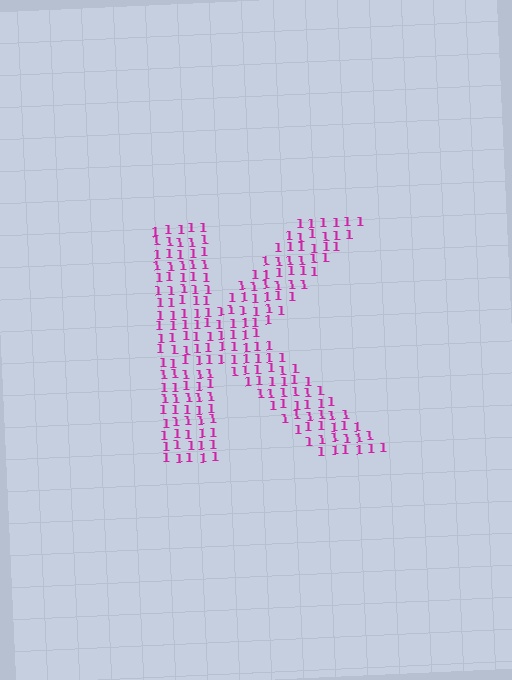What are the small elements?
The small elements are digit 1's.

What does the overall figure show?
The overall figure shows the letter K.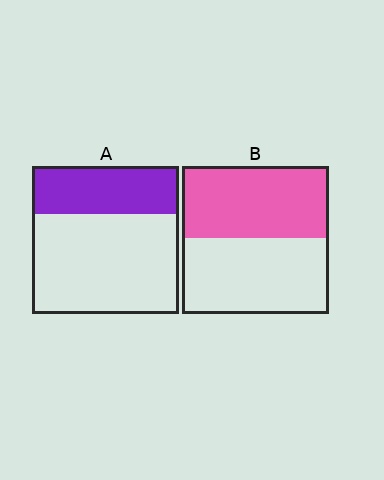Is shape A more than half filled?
No.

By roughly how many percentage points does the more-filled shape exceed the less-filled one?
By roughly 15 percentage points (B over A).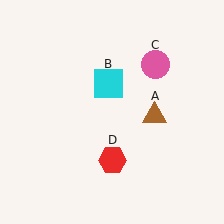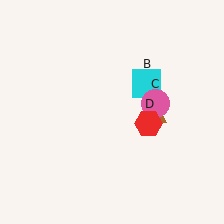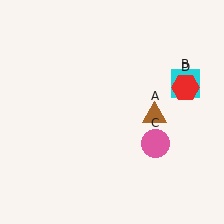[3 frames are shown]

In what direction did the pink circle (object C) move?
The pink circle (object C) moved down.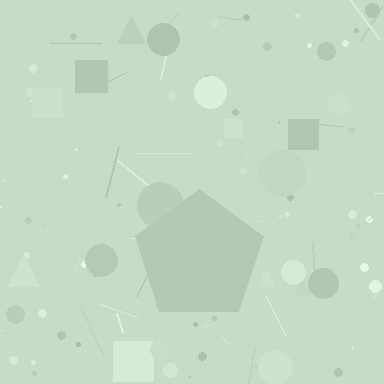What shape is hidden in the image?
A pentagon is hidden in the image.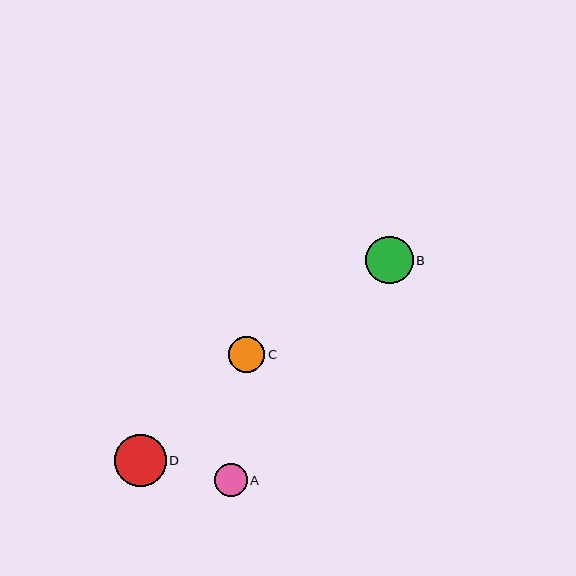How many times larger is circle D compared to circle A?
Circle D is approximately 1.6 times the size of circle A.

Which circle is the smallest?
Circle A is the smallest with a size of approximately 33 pixels.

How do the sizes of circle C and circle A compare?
Circle C and circle A are approximately the same size.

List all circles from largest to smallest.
From largest to smallest: D, B, C, A.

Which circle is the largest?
Circle D is the largest with a size of approximately 52 pixels.